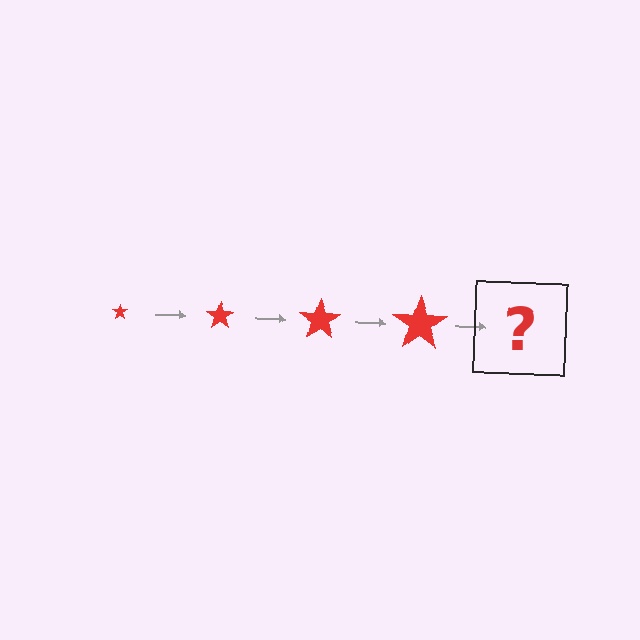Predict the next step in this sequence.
The next step is a red star, larger than the previous one.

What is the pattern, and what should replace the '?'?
The pattern is that the star gets progressively larger each step. The '?' should be a red star, larger than the previous one.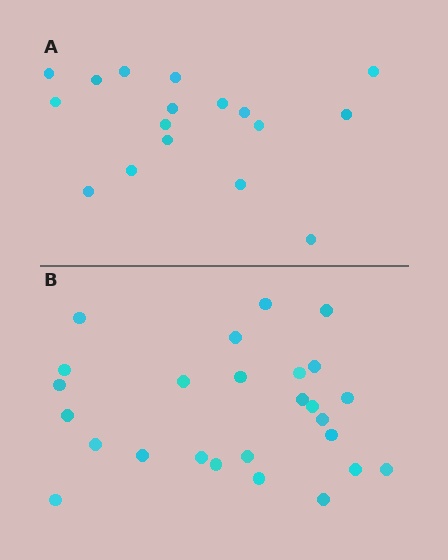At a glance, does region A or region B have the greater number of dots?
Region B (the bottom region) has more dots.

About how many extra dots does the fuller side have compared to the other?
Region B has roughly 8 or so more dots than region A.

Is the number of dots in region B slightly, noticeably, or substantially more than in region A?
Region B has substantially more. The ratio is roughly 1.5 to 1.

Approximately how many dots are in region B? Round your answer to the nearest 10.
About 30 dots. (The exact count is 26, which rounds to 30.)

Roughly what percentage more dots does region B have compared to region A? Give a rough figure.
About 55% more.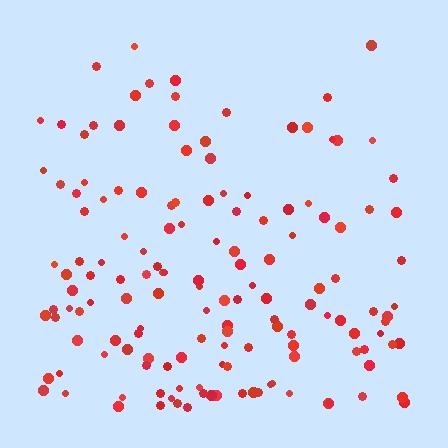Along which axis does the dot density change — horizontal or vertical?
Vertical.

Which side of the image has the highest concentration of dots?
The bottom.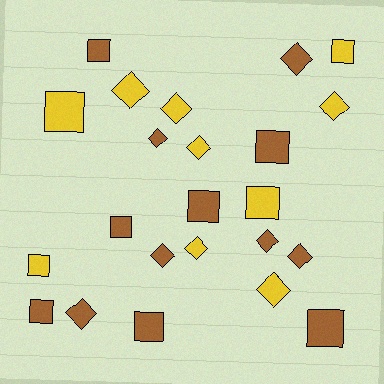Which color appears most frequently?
Brown, with 13 objects.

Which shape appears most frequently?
Diamond, with 12 objects.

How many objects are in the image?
There are 23 objects.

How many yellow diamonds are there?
There are 6 yellow diamonds.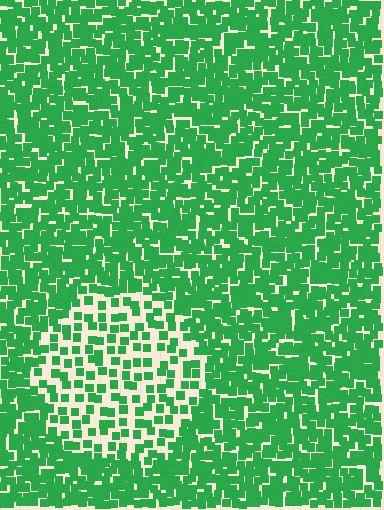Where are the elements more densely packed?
The elements are more densely packed outside the circle boundary.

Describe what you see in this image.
The image contains small green elements arranged at two different densities. A circle-shaped region is visible where the elements are less densely packed than the surrounding area.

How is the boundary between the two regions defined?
The boundary is defined by a change in element density (approximately 2.2x ratio). All elements are the same color, size, and shape.